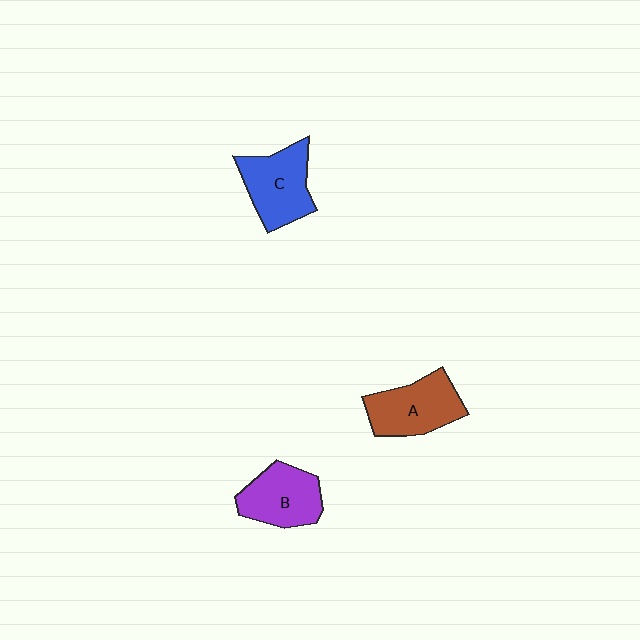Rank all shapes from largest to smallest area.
From largest to smallest: A (brown), C (blue), B (purple).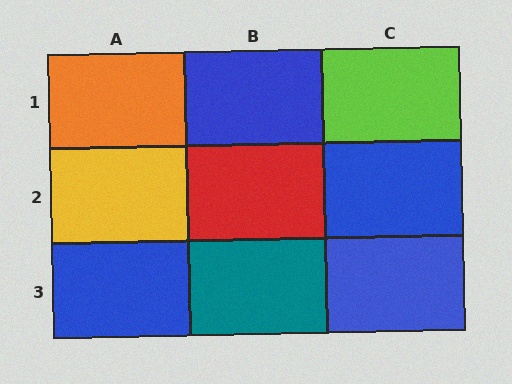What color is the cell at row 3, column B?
Teal.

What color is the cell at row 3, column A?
Blue.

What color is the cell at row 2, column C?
Blue.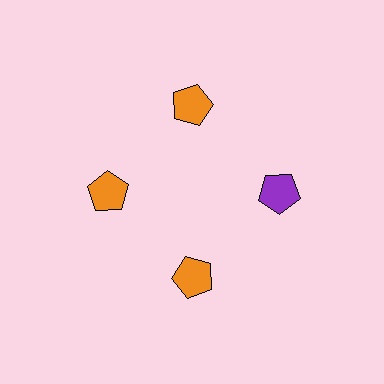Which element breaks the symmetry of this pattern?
The purple pentagon at roughly the 3 o'clock position breaks the symmetry. All other shapes are orange pentagons.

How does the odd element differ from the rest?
It has a different color: purple instead of orange.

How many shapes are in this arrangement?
There are 4 shapes arranged in a ring pattern.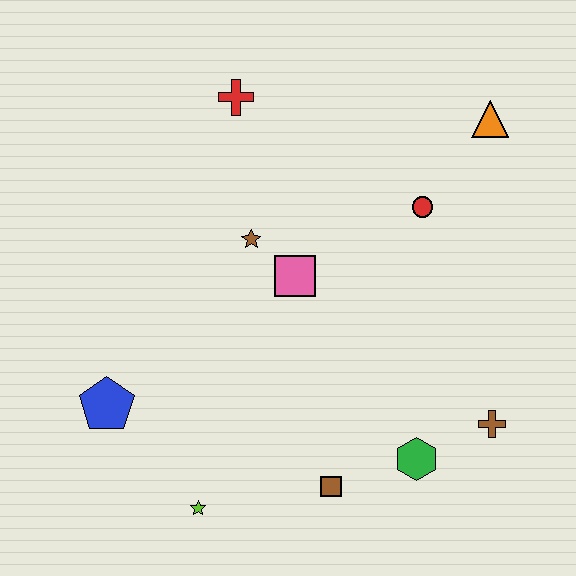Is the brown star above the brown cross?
Yes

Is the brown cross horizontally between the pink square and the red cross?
No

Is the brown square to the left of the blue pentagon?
No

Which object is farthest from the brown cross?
The red cross is farthest from the brown cross.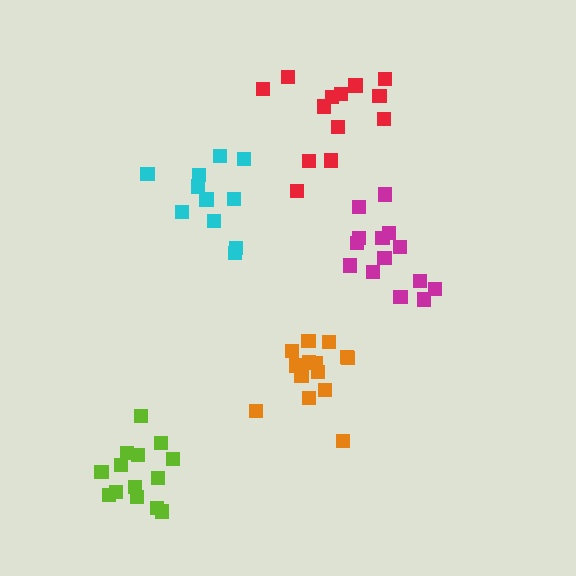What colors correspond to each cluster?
The clusters are colored: cyan, magenta, lime, orange, red.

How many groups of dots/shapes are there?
There are 5 groups.